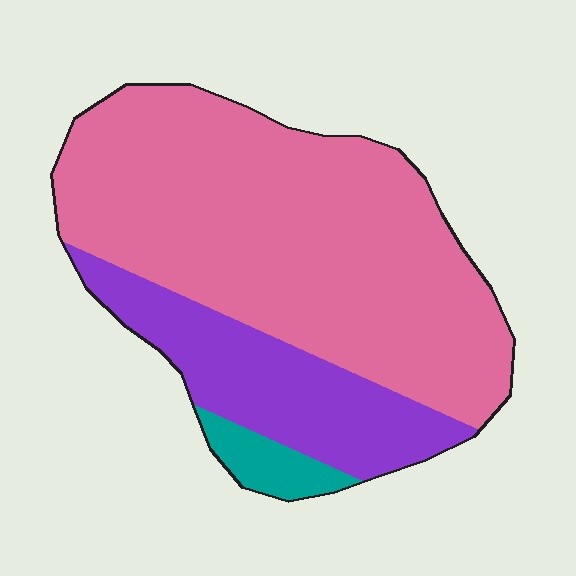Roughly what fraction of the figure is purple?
Purple takes up about one quarter (1/4) of the figure.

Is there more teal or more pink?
Pink.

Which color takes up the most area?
Pink, at roughly 70%.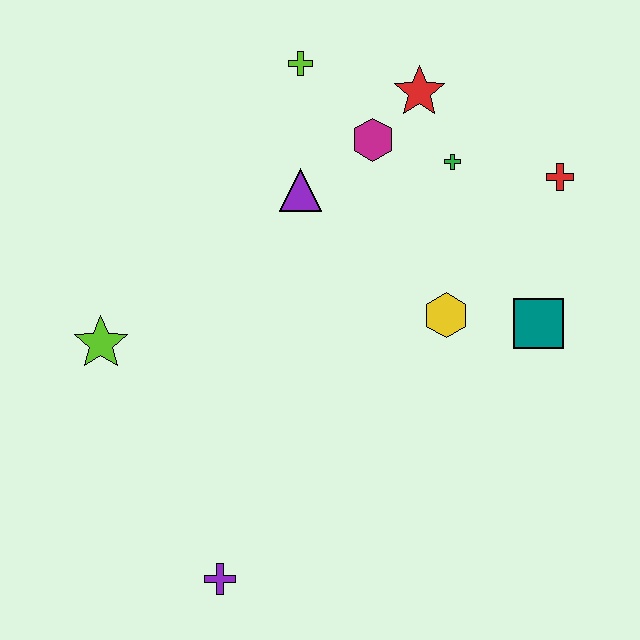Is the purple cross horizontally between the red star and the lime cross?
No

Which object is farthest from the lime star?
The red cross is farthest from the lime star.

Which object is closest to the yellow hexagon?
The teal square is closest to the yellow hexagon.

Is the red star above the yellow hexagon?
Yes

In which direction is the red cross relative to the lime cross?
The red cross is to the right of the lime cross.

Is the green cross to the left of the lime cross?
No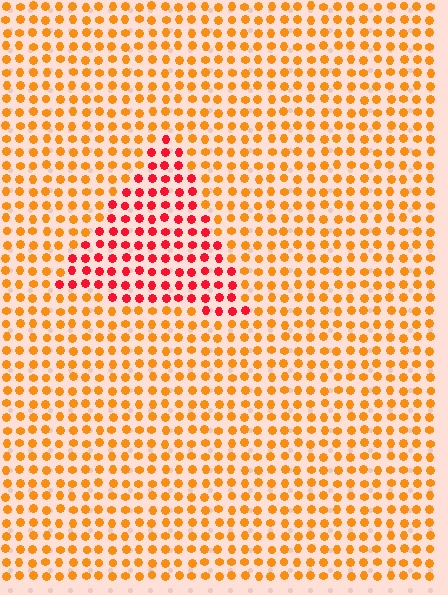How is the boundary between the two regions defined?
The boundary is defined purely by a slight shift in hue (about 40 degrees). Spacing, size, and orientation are identical on both sides.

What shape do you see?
I see a triangle.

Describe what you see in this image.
The image is filled with small orange elements in a uniform arrangement. A triangle-shaped region is visible where the elements are tinted to a slightly different hue, forming a subtle color boundary.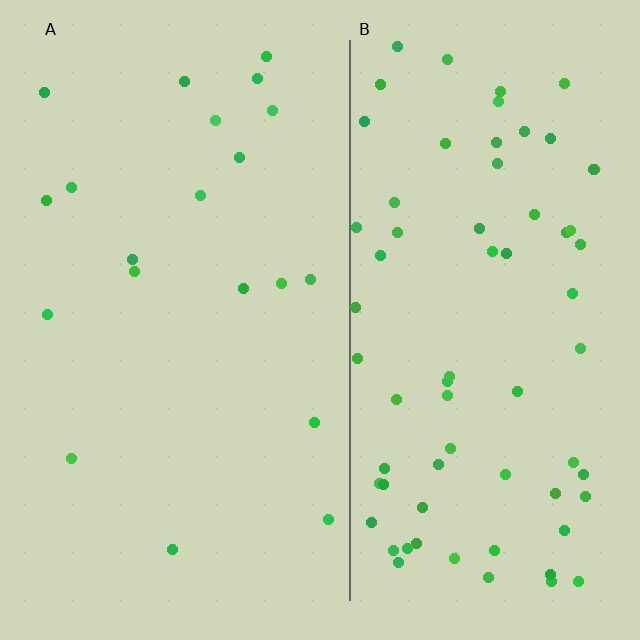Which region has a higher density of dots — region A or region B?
B (the right).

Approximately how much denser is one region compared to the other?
Approximately 3.5× — region B over region A.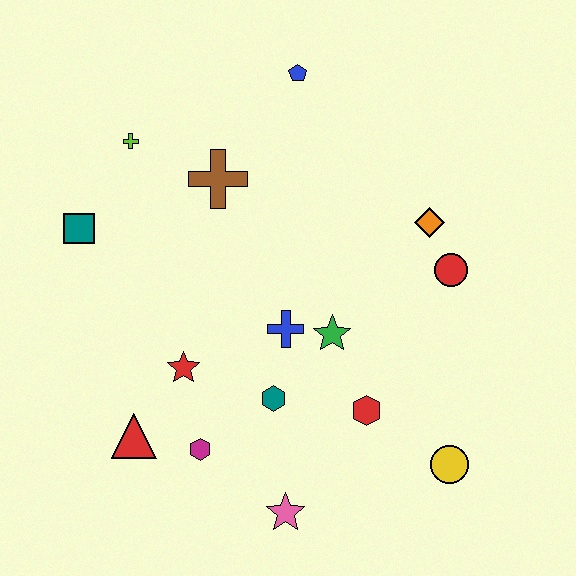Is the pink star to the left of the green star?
Yes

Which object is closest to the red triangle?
The magenta hexagon is closest to the red triangle.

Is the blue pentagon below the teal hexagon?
No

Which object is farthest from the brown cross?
The yellow circle is farthest from the brown cross.